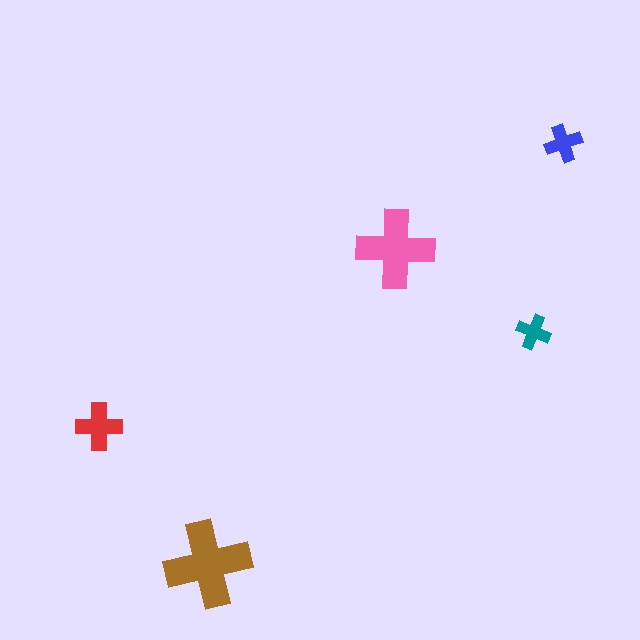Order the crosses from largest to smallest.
the brown one, the pink one, the red one, the blue one, the teal one.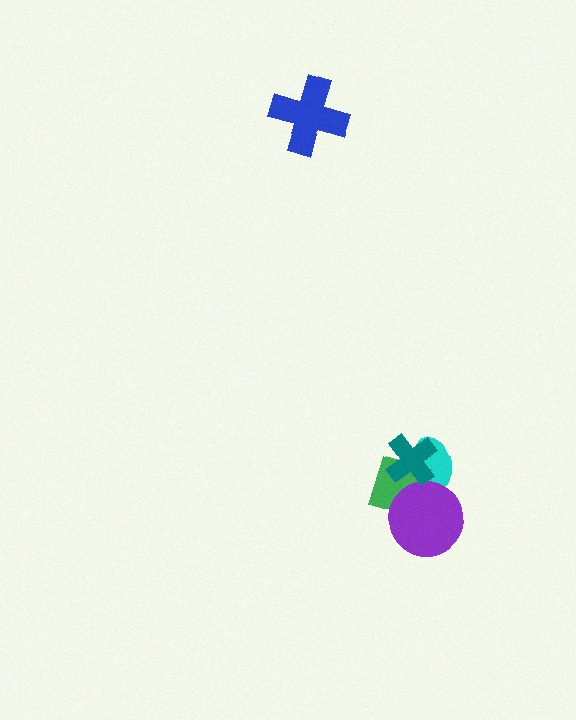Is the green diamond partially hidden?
Yes, it is partially covered by another shape.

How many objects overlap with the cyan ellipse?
3 objects overlap with the cyan ellipse.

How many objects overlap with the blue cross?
0 objects overlap with the blue cross.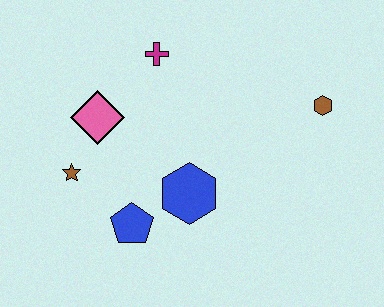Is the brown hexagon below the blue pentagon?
No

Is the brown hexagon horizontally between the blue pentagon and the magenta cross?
No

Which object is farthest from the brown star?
The brown hexagon is farthest from the brown star.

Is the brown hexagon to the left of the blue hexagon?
No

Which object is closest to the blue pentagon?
The blue hexagon is closest to the blue pentagon.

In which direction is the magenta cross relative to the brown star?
The magenta cross is above the brown star.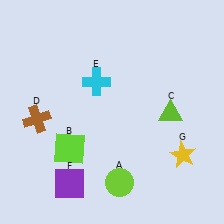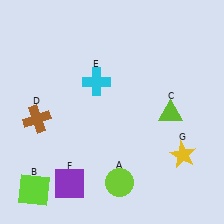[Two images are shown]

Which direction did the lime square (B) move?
The lime square (B) moved down.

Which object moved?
The lime square (B) moved down.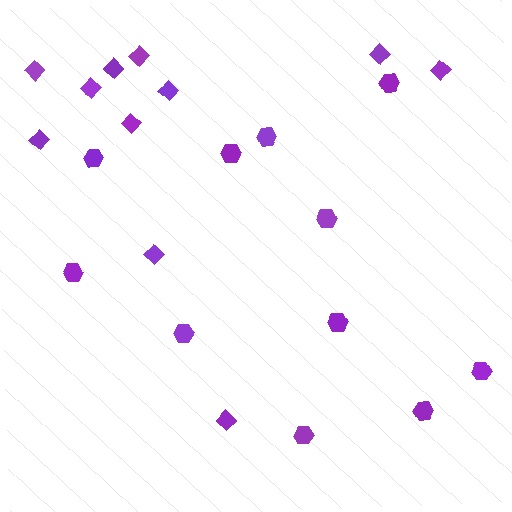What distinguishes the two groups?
There are 2 groups: one group of hexagons (11) and one group of diamonds (11).